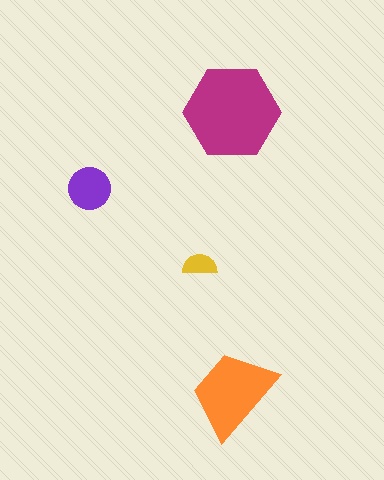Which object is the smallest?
The yellow semicircle.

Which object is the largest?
The magenta hexagon.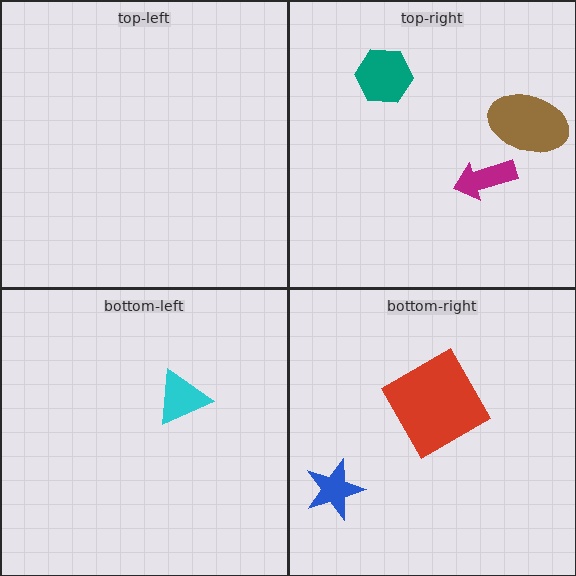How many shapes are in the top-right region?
3.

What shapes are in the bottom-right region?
The blue star, the red square.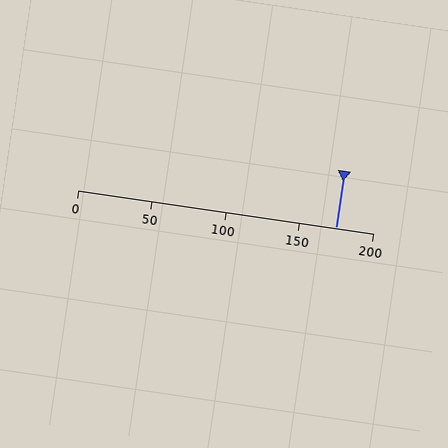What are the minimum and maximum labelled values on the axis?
The axis runs from 0 to 200.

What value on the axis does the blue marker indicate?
The marker indicates approximately 175.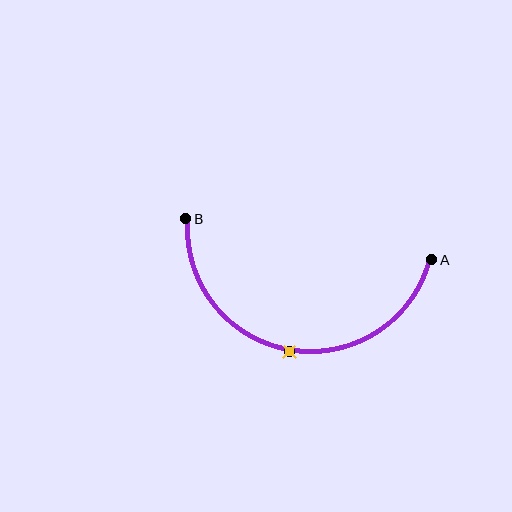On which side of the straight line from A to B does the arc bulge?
The arc bulges below the straight line connecting A and B.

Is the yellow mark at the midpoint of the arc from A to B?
Yes. The yellow mark lies on the arc at equal arc-length from both A and B — it is the arc midpoint.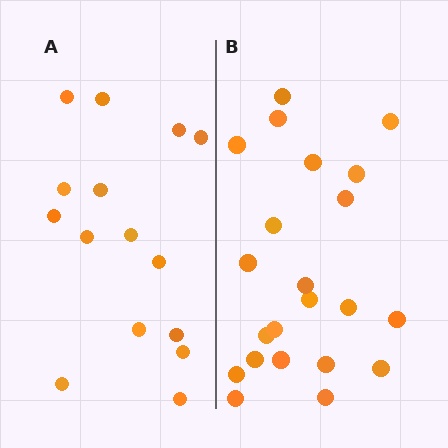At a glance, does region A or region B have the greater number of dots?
Region B (the right region) has more dots.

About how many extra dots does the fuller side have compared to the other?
Region B has roughly 8 or so more dots than region A.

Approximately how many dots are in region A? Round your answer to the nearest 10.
About 20 dots. (The exact count is 15, which rounds to 20.)